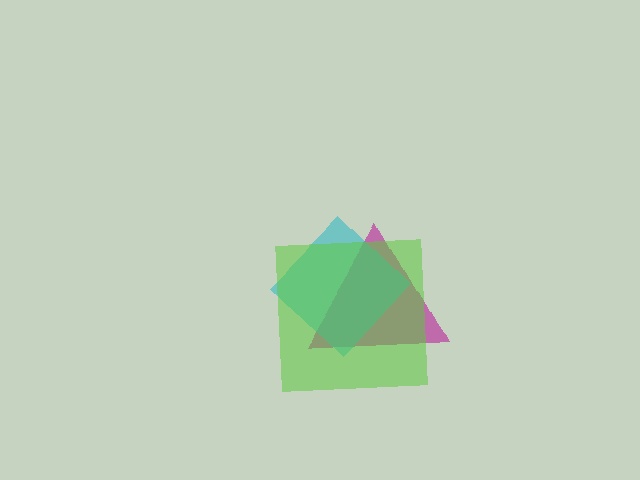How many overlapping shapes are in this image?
There are 3 overlapping shapes in the image.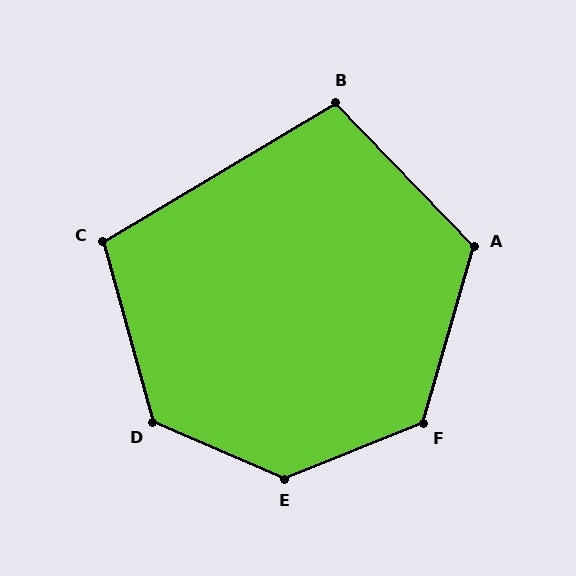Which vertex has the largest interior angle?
E, at approximately 135 degrees.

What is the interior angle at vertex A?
Approximately 120 degrees (obtuse).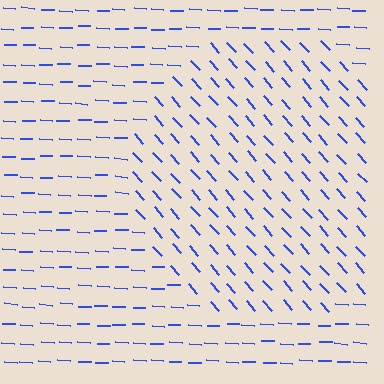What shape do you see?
I see a circle.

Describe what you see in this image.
The image is filled with small blue line segments. A circle region in the image has lines oriented differently from the surrounding lines, creating a visible texture boundary.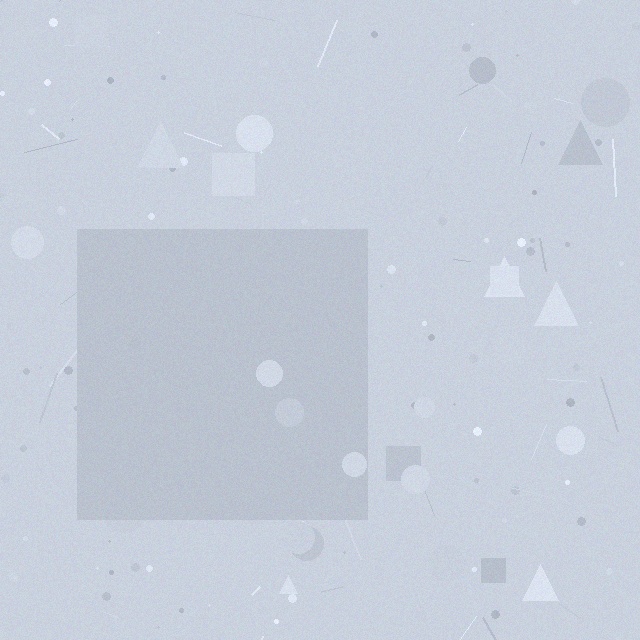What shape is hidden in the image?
A square is hidden in the image.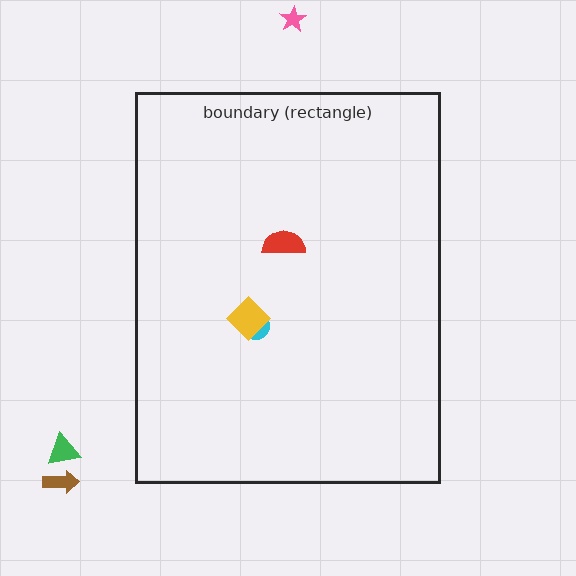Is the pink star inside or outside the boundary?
Outside.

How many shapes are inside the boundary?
3 inside, 3 outside.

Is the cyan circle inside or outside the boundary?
Inside.